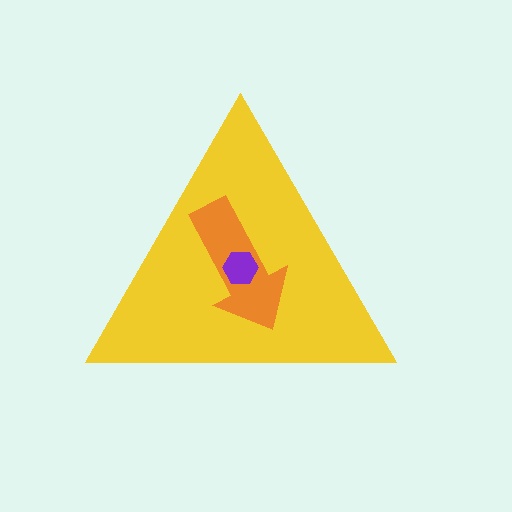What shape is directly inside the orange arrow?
The purple hexagon.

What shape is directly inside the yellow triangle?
The orange arrow.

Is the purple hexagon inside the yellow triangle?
Yes.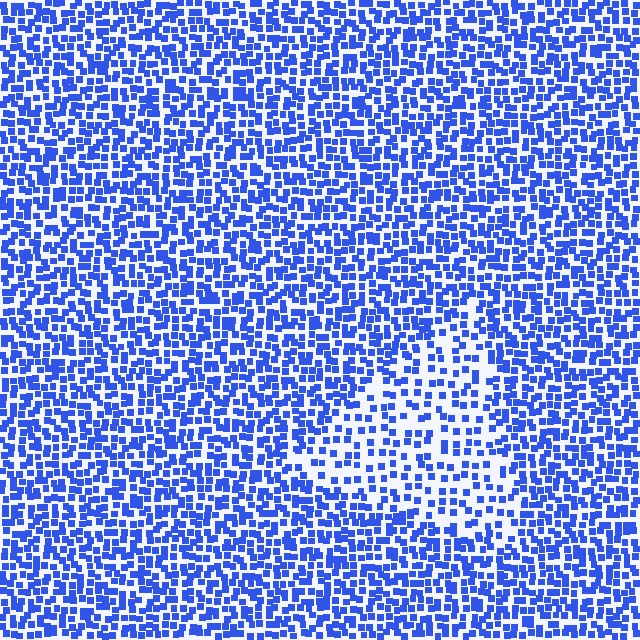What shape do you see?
I see a triangle.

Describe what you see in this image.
The image contains small blue elements arranged at two different densities. A triangle-shaped region is visible where the elements are less densely packed than the surrounding area.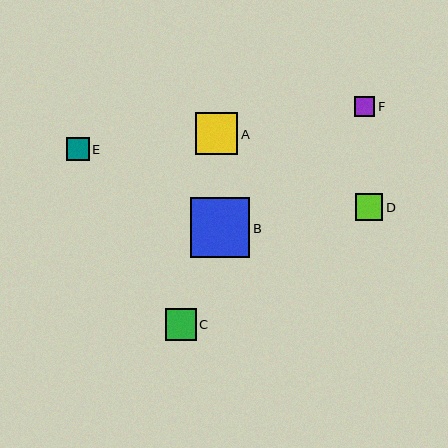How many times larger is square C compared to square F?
Square C is approximately 1.6 times the size of square F.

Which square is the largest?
Square B is the largest with a size of approximately 60 pixels.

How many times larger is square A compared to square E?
Square A is approximately 1.9 times the size of square E.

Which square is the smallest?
Square F is the smallest with a size of approximately 20 pixels.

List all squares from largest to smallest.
From largest to smallest: B, A, C, D, E, F.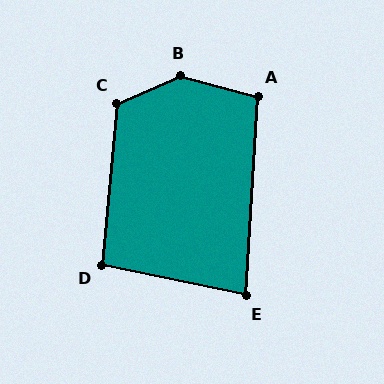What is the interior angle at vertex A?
Approximately 101 degrees (obtuse).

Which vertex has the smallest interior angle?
E, at approximately 82 degrees.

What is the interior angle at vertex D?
Approximately 96 degrees (obtuse).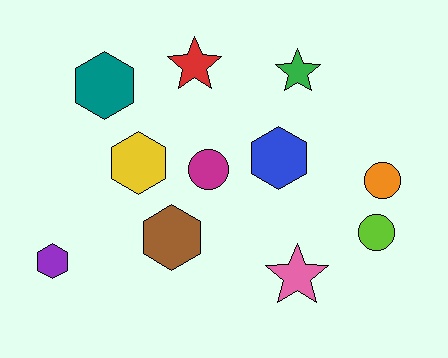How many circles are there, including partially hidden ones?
There are 3 circles.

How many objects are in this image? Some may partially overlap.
There are 11 objects.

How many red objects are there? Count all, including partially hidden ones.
There is 1 red object.